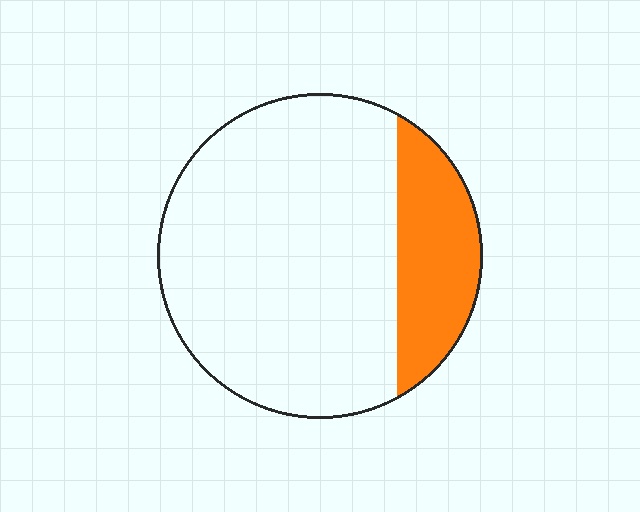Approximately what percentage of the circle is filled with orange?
Approximately 20%.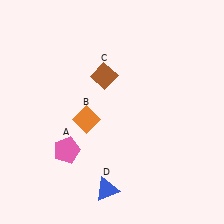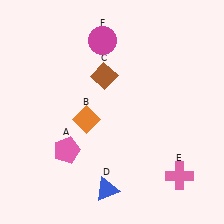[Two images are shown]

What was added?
A pink cross (E), a magenta circle (F) were added in Image 2.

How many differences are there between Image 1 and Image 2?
There are 2 differences between the two images.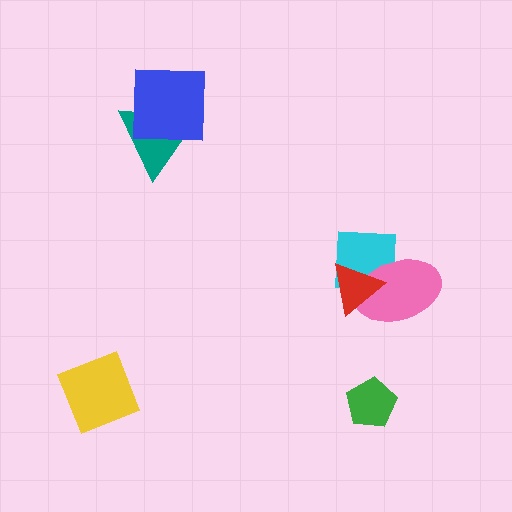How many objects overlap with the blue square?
1 object overlaps with the blue square.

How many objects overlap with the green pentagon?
0 objects overlap with the green pentagon.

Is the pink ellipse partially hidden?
Yes, it is partially covered by another shape.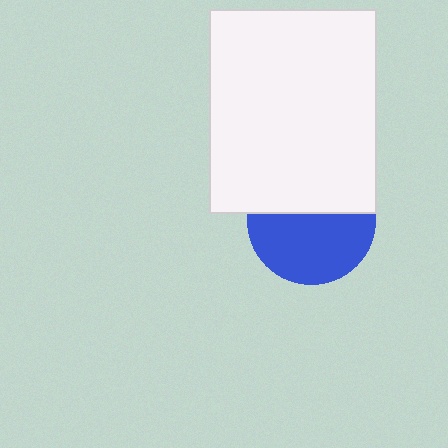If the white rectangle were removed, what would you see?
You would see the complete blue circle.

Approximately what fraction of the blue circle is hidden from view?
Roughly 43% of the blue circle is hidden behind the white rectangle.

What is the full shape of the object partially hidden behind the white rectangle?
The partially hidden object is a blue circle.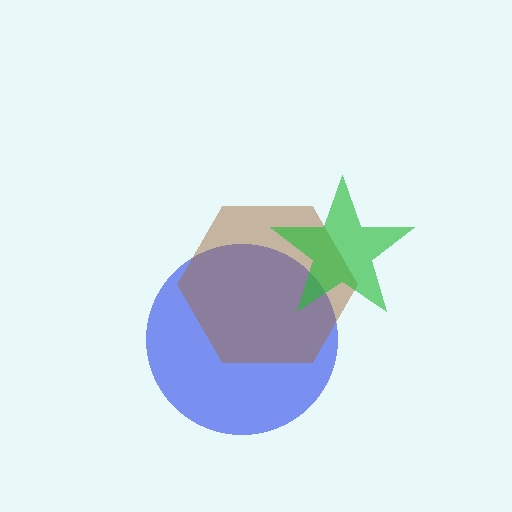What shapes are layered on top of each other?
The layered shapes are: a blue circle, a brown hexagon, a green star.